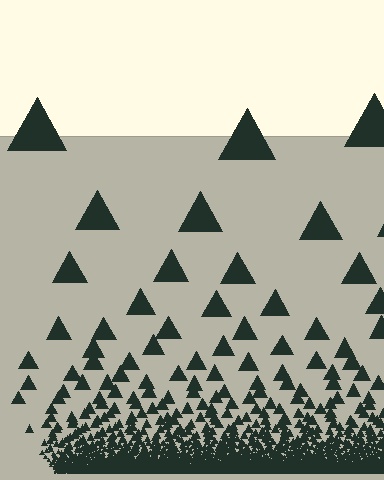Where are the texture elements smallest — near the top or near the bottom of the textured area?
Near the bottom.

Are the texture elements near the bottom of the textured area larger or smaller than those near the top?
Smaller. The gradient is inverted — elements near the bottom are smaller and denser.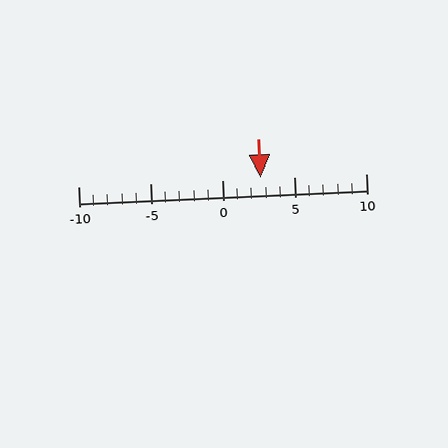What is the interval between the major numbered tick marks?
The major tick marks are spaced 5 units apart.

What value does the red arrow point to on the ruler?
The red arrow points to approximately 3.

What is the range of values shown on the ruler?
The ruler shows values from -10 to 10.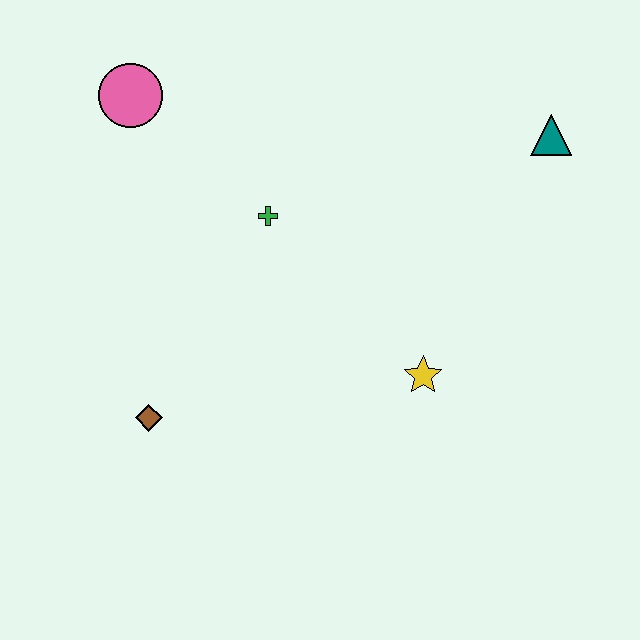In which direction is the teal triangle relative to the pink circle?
The teal triangle is to the right of the pink circle.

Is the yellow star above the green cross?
No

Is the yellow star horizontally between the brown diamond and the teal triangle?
Yes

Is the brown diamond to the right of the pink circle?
Yes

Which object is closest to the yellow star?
The green cross is closest to the yellow star.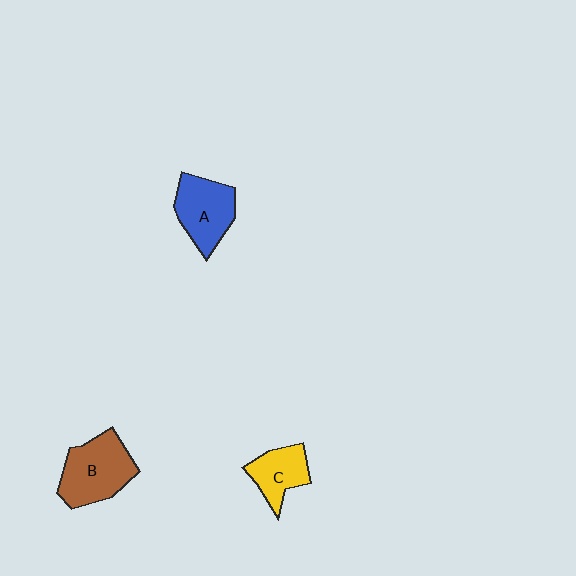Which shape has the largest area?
Shape B (brown).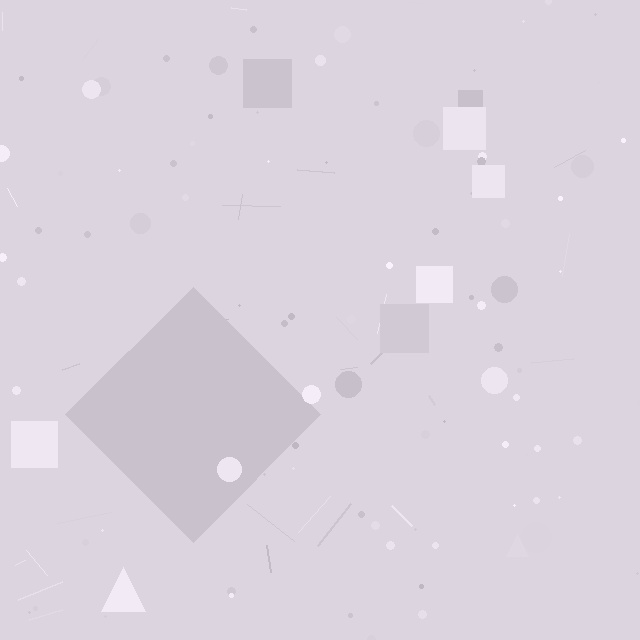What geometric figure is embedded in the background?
A diamond is embedded in the background.